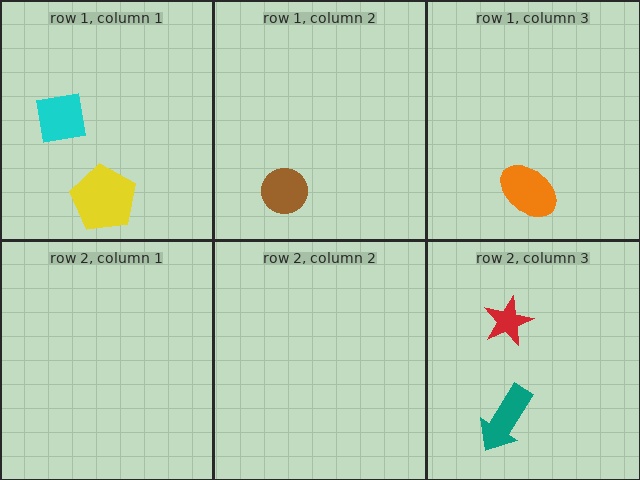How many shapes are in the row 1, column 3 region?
1.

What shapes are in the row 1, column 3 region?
The orange ellipse.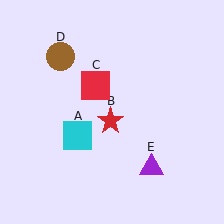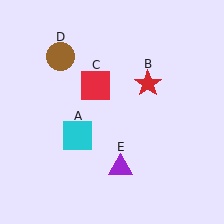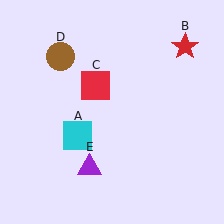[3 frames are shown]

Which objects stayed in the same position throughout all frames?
Cyan square (object A) and red square (object C) and brown circle (object D) remained stationary.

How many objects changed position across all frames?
2 objects changed position: red star (object B), purple triangle (object E).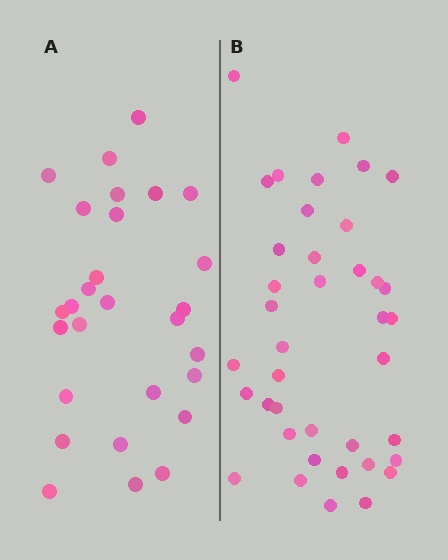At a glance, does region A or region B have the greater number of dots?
Region B (the right region) has more dots.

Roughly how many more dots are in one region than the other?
Region B has roughly 12 or so more dots than region A.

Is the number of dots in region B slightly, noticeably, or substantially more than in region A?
Region B has noticeably more, but not dramatically so. The ratio is roughly 1.4 to 1.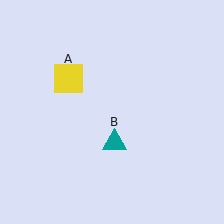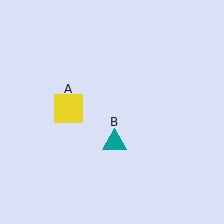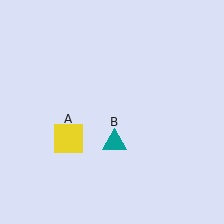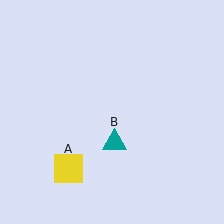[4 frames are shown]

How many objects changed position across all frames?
1 object changed position: yellow square (object A).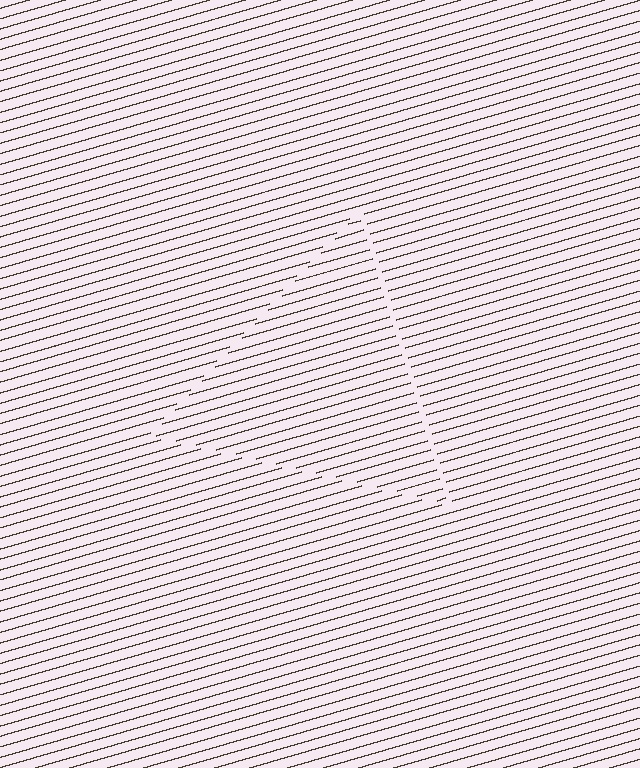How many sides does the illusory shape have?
3 sides — the line-ends trace a triangle.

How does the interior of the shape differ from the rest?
The interior of the shape contains the same grating, shifted by half a period — the contour is defined by the phase discontinuity where line-ends from the inner and outer gratings abut.